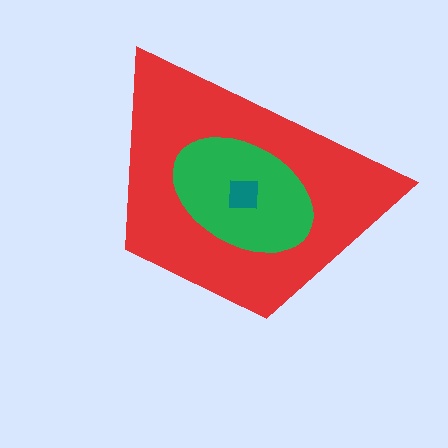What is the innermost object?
The teal square.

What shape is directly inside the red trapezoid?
The green ellipse.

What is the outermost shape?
The red trapezoid.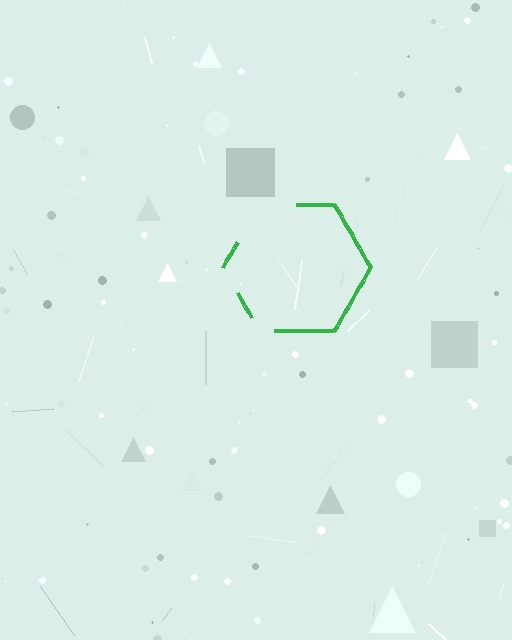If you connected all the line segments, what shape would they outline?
They would outline a hexagon.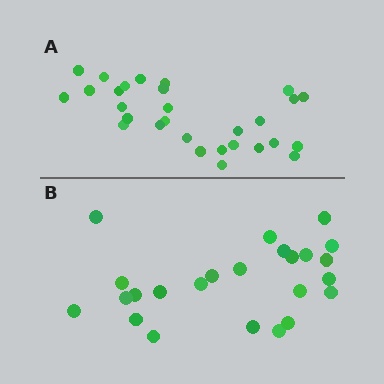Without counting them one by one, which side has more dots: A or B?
Region A (the top region) has more dots.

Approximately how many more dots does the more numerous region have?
Region A has about 5 more dots than region B.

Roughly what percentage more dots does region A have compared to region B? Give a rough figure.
About 20% more.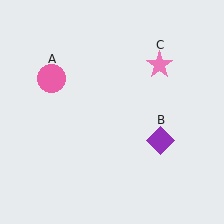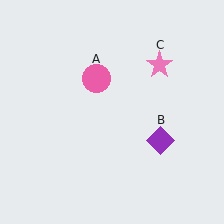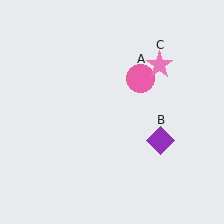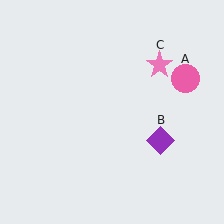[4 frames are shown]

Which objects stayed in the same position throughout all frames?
Purple diamond (object B) and pink star (object C) remained stationary.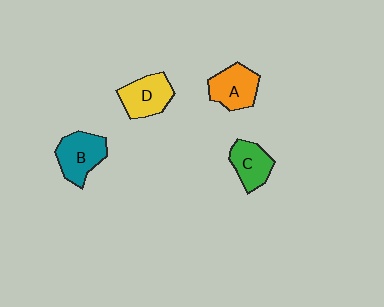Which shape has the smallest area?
Shape C (green).